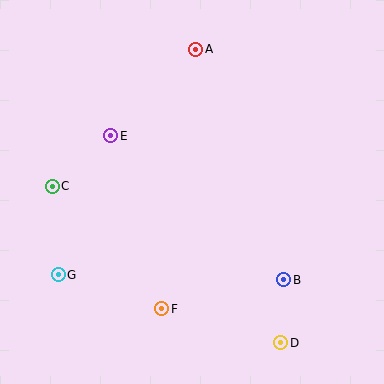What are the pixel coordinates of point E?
Point E is at (110, 136).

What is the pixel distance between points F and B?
The distance between F and B is 125 pixels.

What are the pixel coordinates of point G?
Point G is at (58, 275).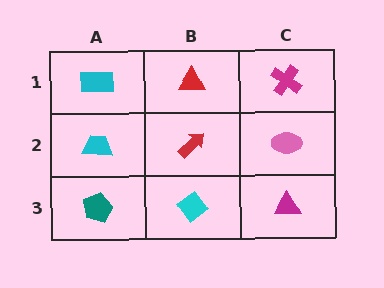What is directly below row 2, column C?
A magenta triangle.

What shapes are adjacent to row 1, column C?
A pink ellipse (row 2, column C), a red triangle (row 1, column B).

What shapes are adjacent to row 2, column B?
A red triangle (row 1, column B), a cyan diamond (row 3, column B), a cyan trapezoid (row 2, column A), a pink ellipse (row 2, column C).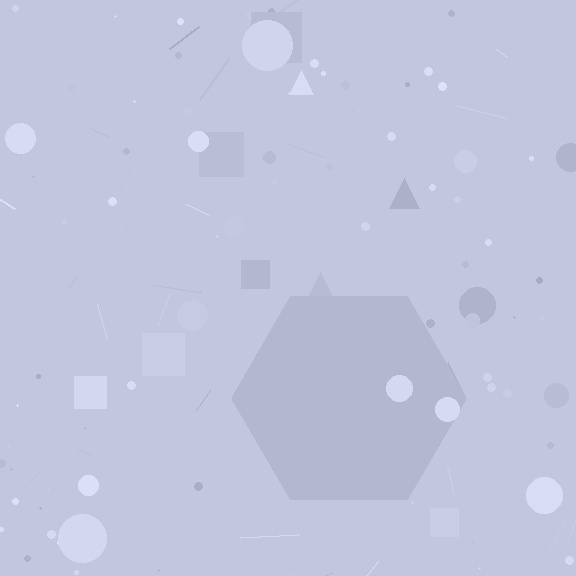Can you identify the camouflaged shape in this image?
The camouflaged shape is a hexagon.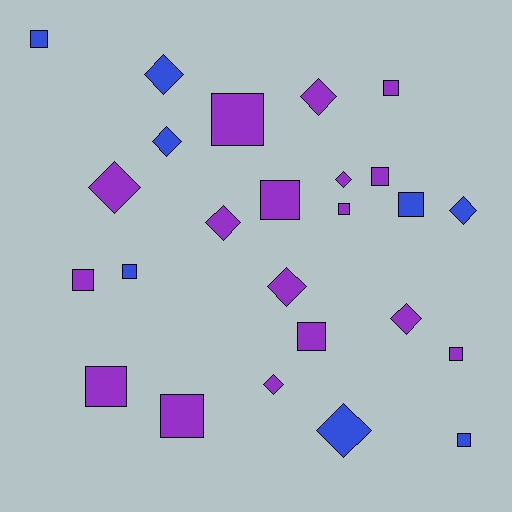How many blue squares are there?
There are 4 blue squares.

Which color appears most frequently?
Purple, with 17 objects.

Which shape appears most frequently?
Square, with 14 objects.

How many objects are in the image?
There are 25 objects.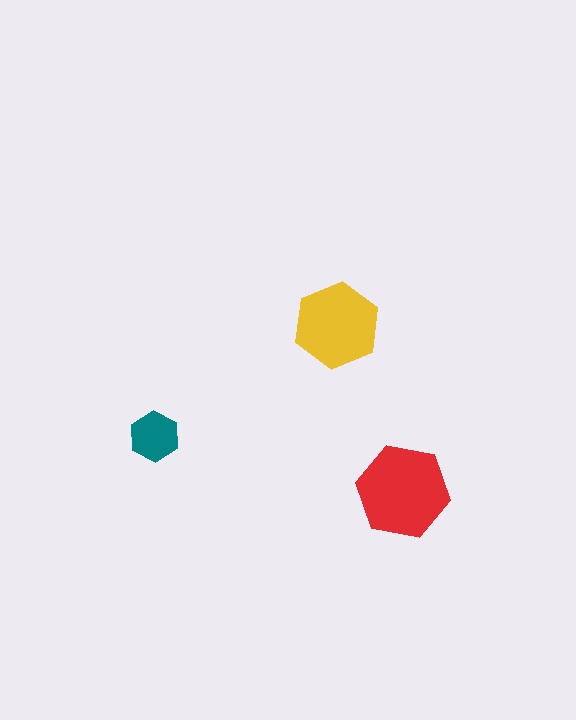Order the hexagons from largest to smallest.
the red one, the yellow one, the teal one.